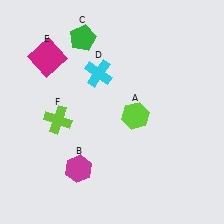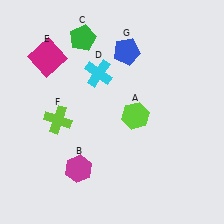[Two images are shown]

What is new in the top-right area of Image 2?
A blue pentagon (G) was added in the top-right area of Image 2.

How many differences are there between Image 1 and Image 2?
There is 1 difference between the two images.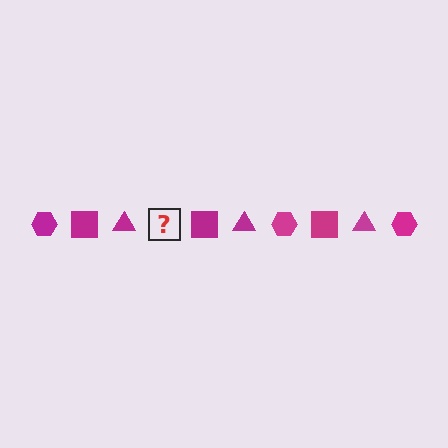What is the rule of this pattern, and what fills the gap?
The rule is that the pattern cycles through hexagon, square, triangle shapes in magenta. The gap should be filled with a magenta hexagon.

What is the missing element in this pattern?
The missing element is a magenta hexagon.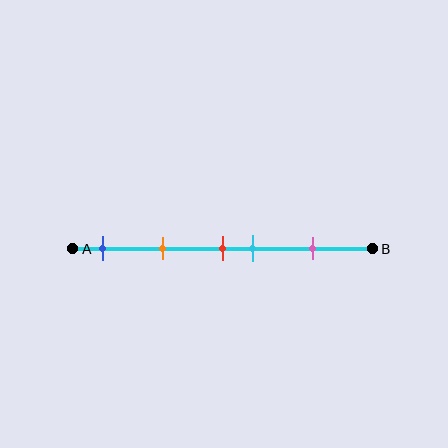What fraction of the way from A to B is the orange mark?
The orange mark is approximately 30% (0.3) of the way from A to B.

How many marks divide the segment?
There are 5 marks dividing the segment.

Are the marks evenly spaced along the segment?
No, the marks are not evenly spaced.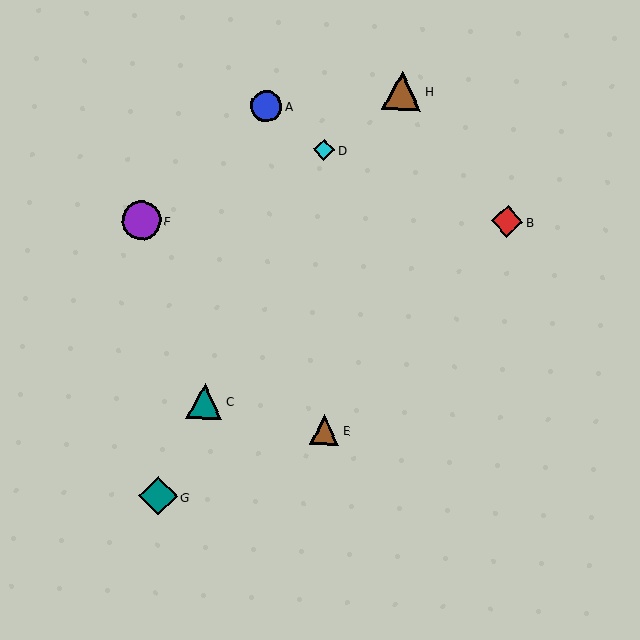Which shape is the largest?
The brown triangle (labeled H) is the largest.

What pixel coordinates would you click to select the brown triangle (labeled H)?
Click at (402, 91) to select the brown triangle H.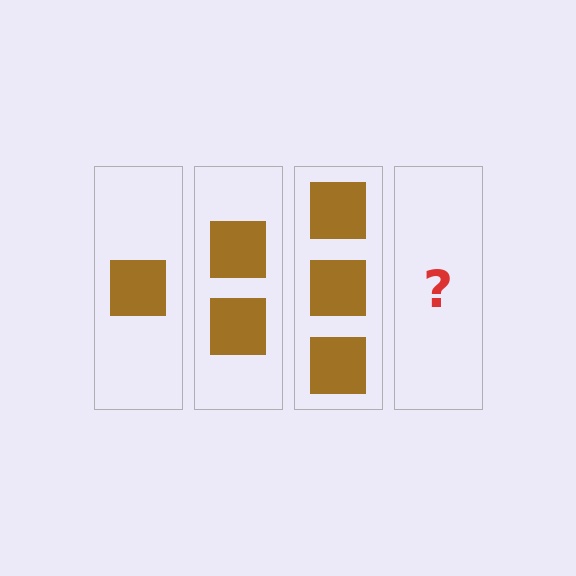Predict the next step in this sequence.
The next step is 4 squares.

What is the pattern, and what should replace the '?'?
The pattern is that each step adds one more square. The '?' should be 4 squares.